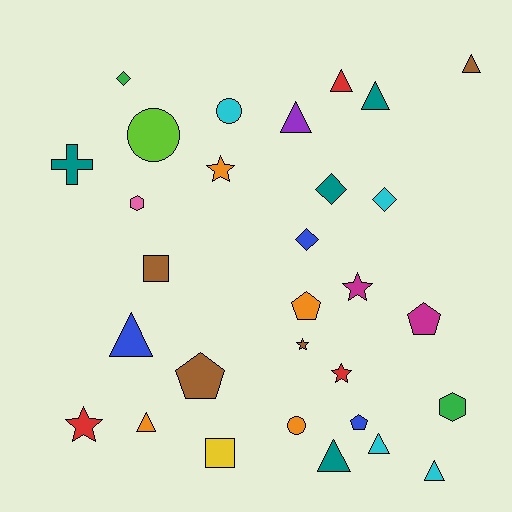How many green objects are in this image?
There are 2 green objects.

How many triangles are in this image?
There are 9 triangles.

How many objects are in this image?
There are 30 objects.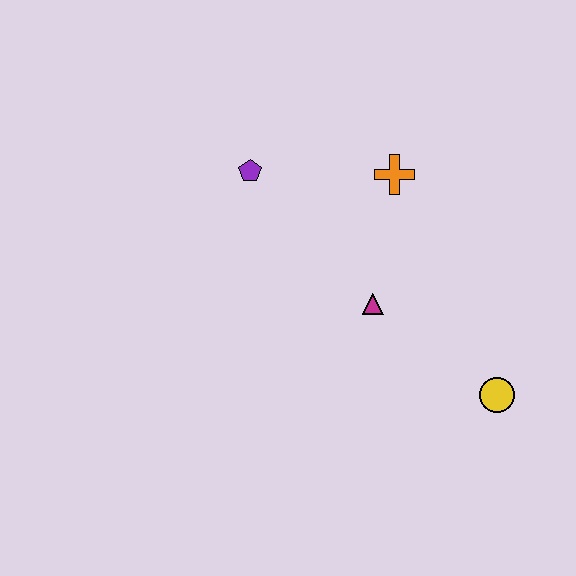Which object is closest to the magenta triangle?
The orange cross is closest to the magenta triangle.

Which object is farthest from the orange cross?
The yellow circle is farthest from the orange cross.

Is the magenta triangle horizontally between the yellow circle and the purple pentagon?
Yes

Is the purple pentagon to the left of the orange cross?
Yes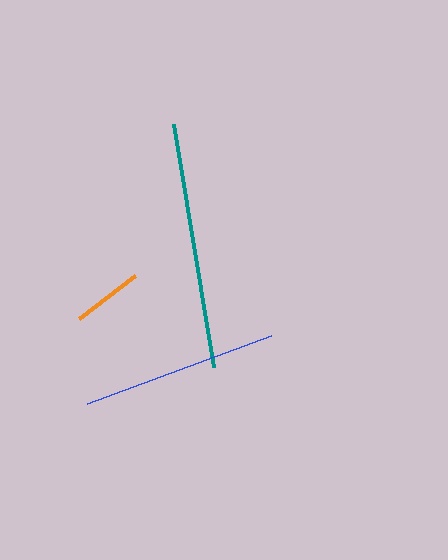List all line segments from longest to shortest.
From longest to shortest: teal, blue, orange.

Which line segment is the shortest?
The orange line is the shortest at approximately 71 pixels.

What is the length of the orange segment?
The orange segment is approximately 71 pixels long.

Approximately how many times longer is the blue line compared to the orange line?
The blue line is approximately 2.8 times the length of the orange line.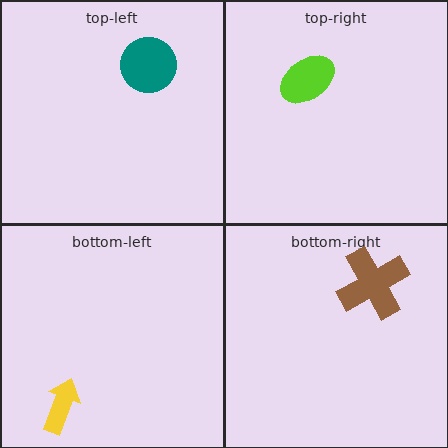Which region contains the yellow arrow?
The bottom-left region.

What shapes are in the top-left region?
The teal circle.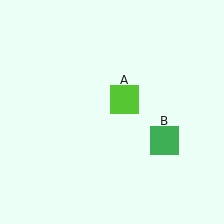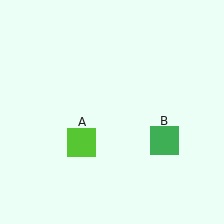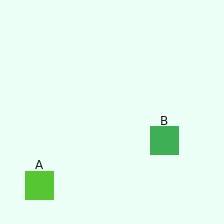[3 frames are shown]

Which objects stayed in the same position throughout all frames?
Green square (object B) remained stationary.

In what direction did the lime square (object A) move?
The lime square (object A) moved down and to the left.